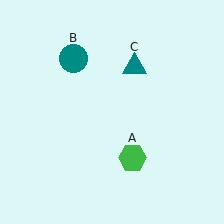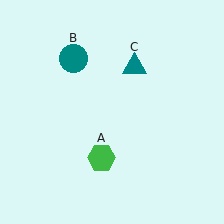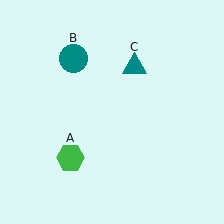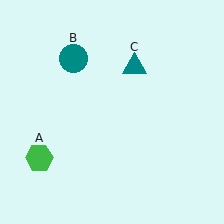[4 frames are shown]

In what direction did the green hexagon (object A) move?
The green hexagon (object A) moved left.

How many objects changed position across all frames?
1 object changed position: green hexagon (object A).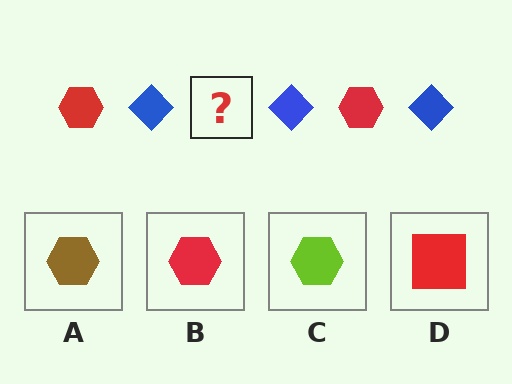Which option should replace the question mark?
Option B.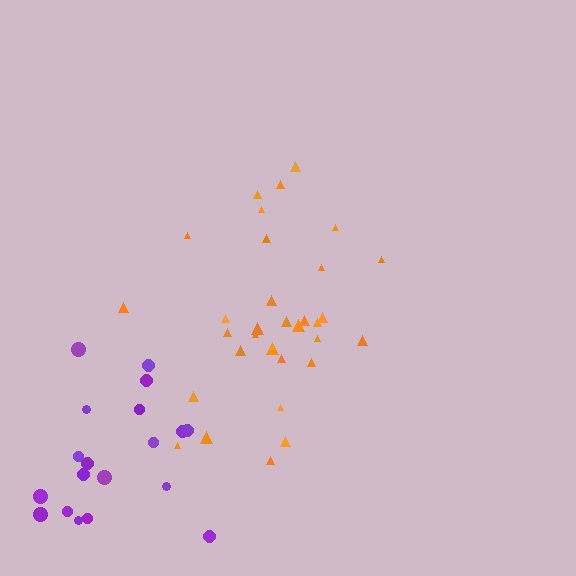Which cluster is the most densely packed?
Purple.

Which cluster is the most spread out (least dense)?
Orange.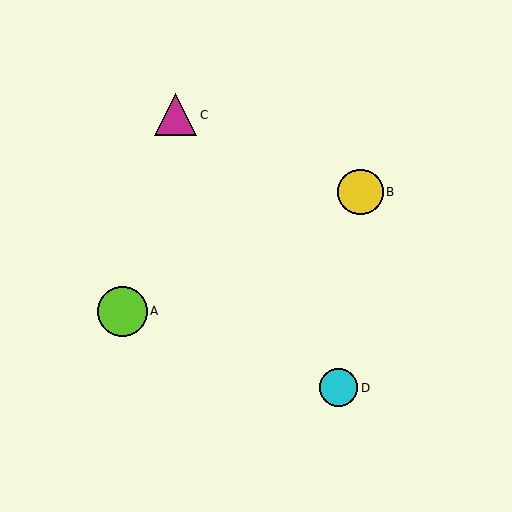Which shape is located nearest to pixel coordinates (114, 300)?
The lime circle (labeled A) at (122, 311) is nearest to that location.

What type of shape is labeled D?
Shape D is a cyan circle.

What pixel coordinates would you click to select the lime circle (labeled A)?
Click at (122, 311) to select the lime circle A.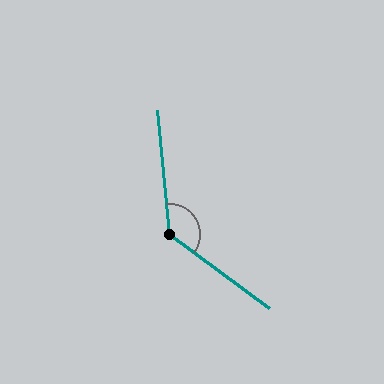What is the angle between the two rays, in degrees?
Approximately 132 degrees.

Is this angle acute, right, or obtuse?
It is obtuse.